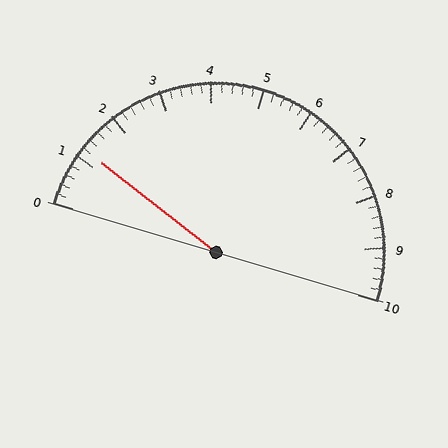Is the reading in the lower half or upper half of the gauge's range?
The reading is in the lower half of the range (0 to 10).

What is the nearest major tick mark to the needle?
The nearest major tick mark is 1.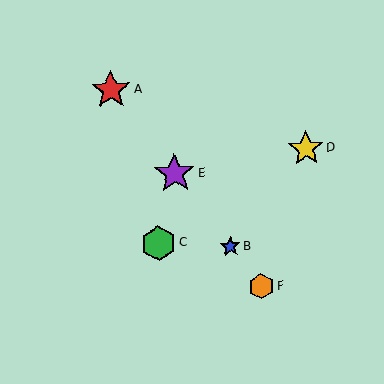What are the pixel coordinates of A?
Object A is at (111, 90).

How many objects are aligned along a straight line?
4 objects (A, B, E, F) are aligned along a straight line.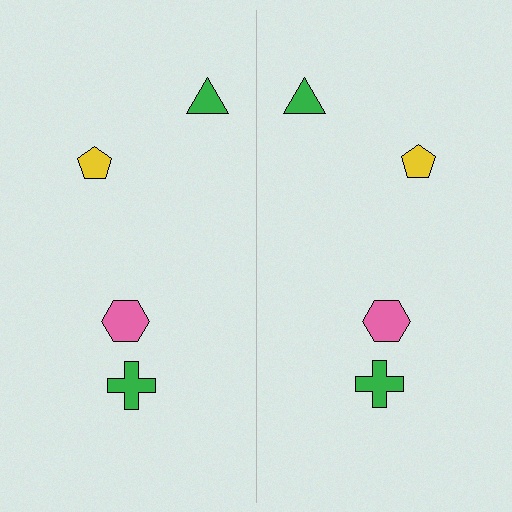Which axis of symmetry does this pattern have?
The pattern has a vertical axis of symmetry running through the center of the image.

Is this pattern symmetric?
Yes, this pattern has bilateral (reflection) symmetry.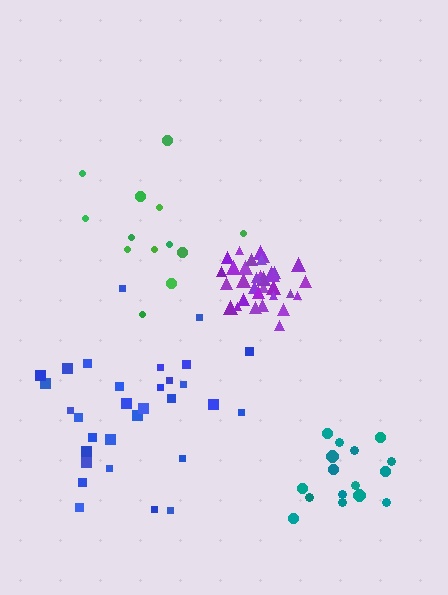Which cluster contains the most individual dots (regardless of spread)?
Purple (34).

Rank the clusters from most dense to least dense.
purple, teal, blue, green.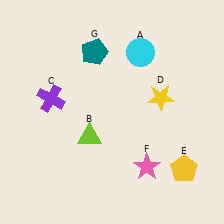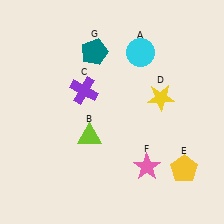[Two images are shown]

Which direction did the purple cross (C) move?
The purple cross (C) moved right.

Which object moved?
The purple cross (C) moved right.